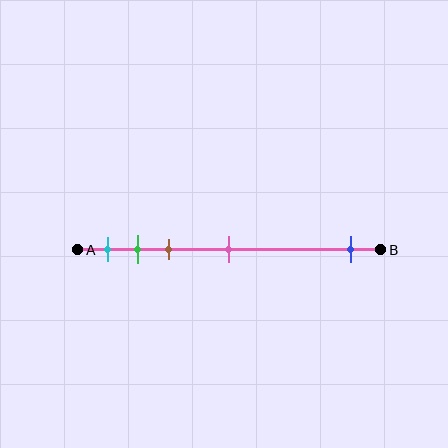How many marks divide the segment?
There are 5 marks dividing the segment.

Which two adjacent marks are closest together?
The green and brown marks are the closest adjacent pair.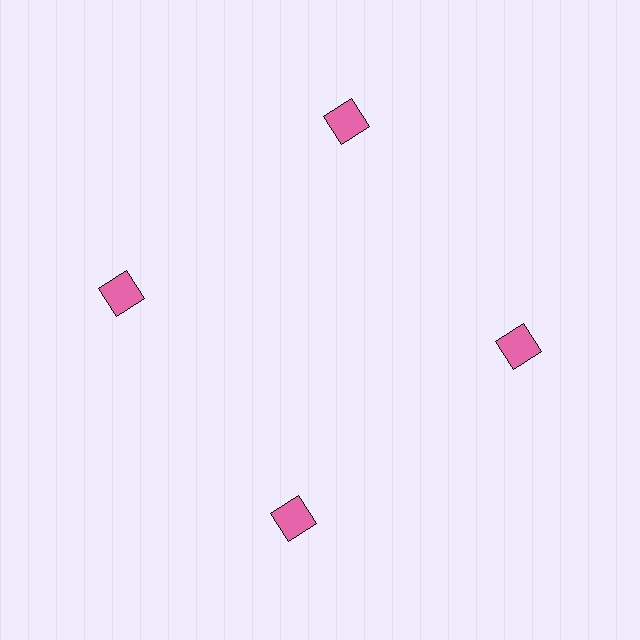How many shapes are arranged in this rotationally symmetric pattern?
There are 4 shapes, arranged in 4 groups of 1.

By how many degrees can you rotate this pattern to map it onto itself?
The pattern maps onto itself every 90 degrees of rotation.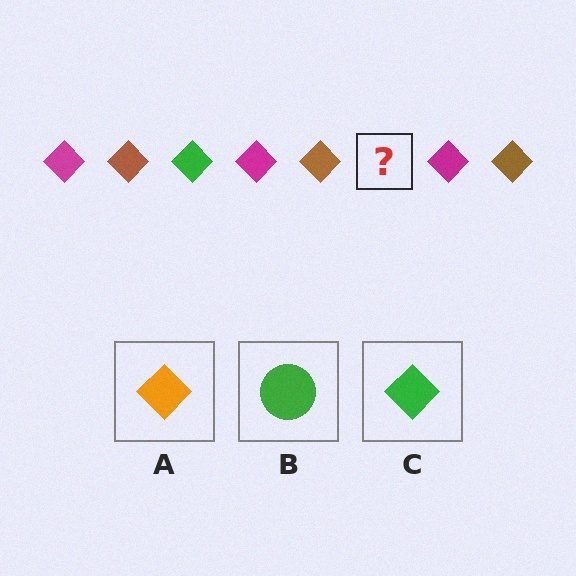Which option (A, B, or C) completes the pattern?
C.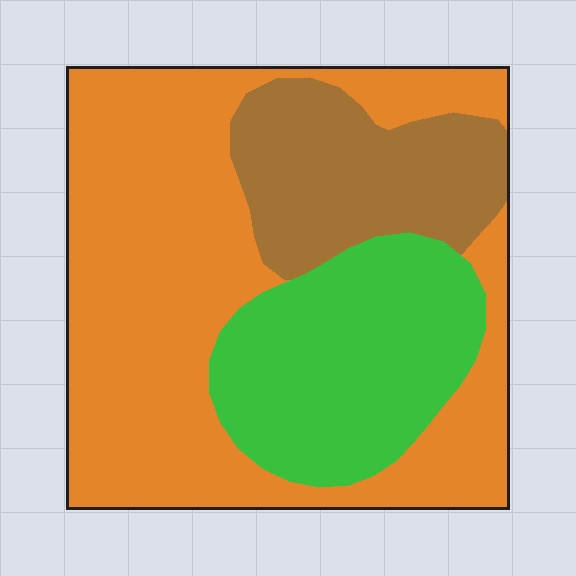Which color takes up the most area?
Orange, at roughly 55%.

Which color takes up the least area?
Brown, at roughly 20%.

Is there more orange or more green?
Orange.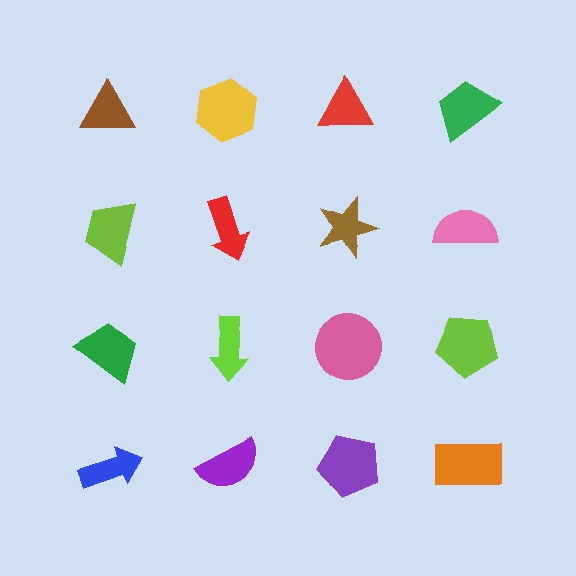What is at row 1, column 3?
A red triangle.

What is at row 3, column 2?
A lime arrow.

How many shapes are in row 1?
4 shapes.